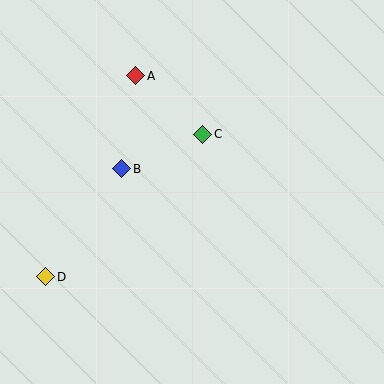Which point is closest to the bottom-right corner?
Point C is closest to the bottom-right corner.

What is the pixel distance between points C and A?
The distance between C and A is 89 pixels.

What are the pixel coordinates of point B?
Point B is at (122, 169).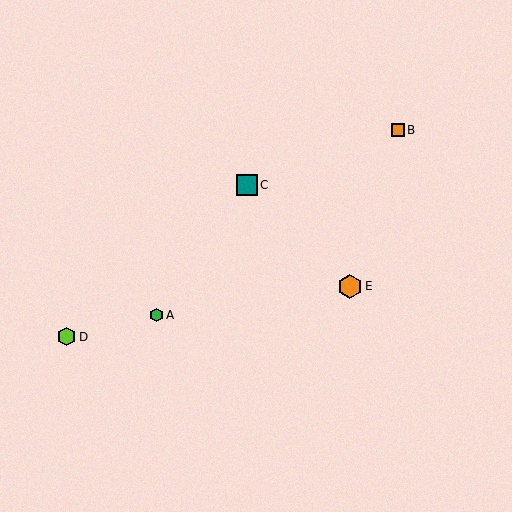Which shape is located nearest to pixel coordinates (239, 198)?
The teal square (labeled C) at (247, 185) is nearest to that location.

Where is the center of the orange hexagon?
The center of the orange hexagon is at (350, 286).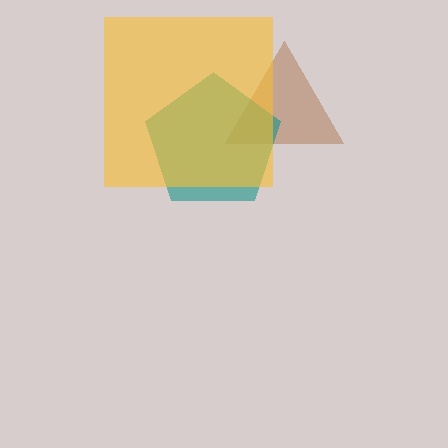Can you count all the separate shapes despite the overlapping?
Yes, there are 3 separate shapes.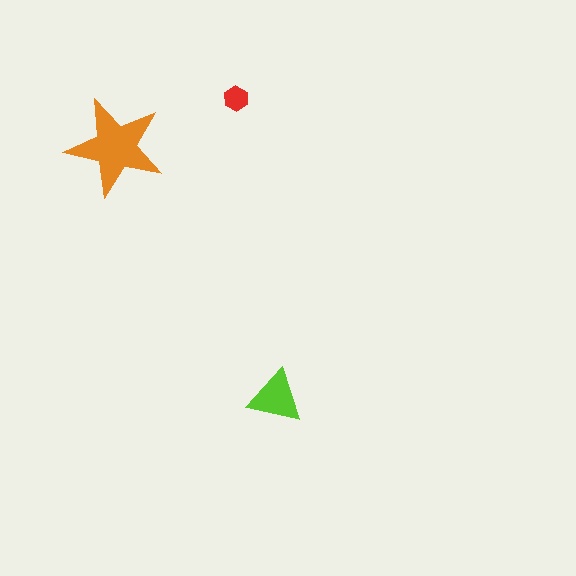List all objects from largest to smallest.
The orange star, the lime triangle, the red hexagon.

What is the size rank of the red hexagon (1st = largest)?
3rd.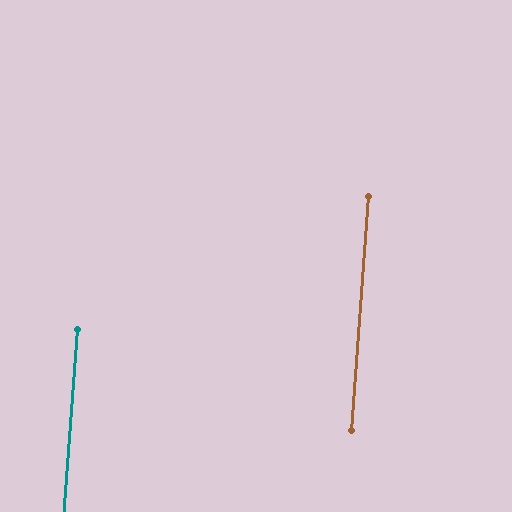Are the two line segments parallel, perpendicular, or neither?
Parallel — their directions differ by only 0.1°.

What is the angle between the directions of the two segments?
Approximately 0 degrees.